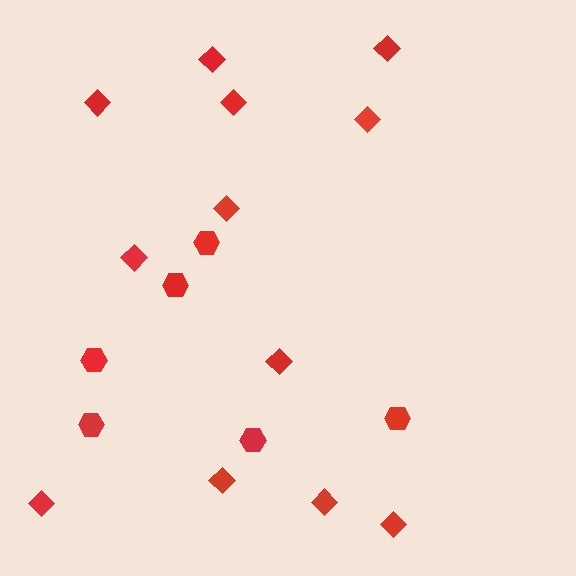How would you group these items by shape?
There are 2 groups: one group of diamonds (12) and one group of hexagons (6).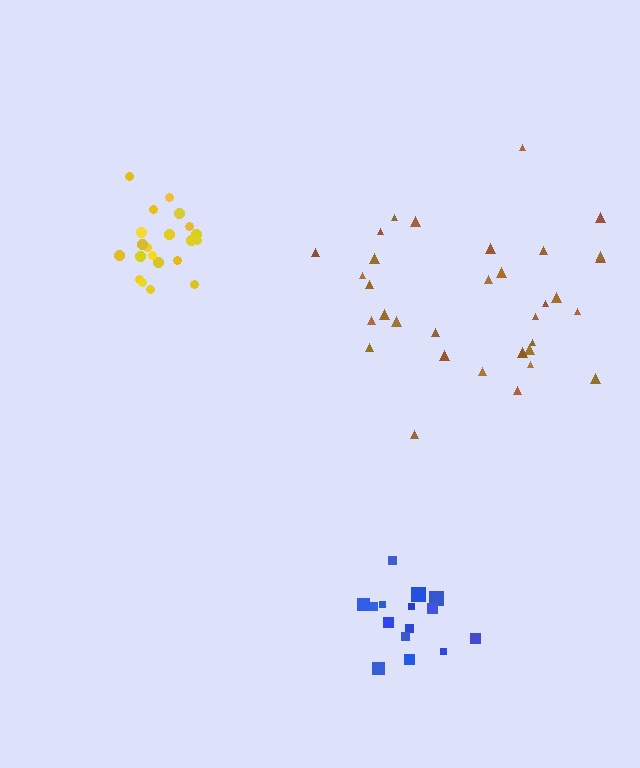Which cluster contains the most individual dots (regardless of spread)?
Brown (33).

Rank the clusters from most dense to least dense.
yellow, blue, brown.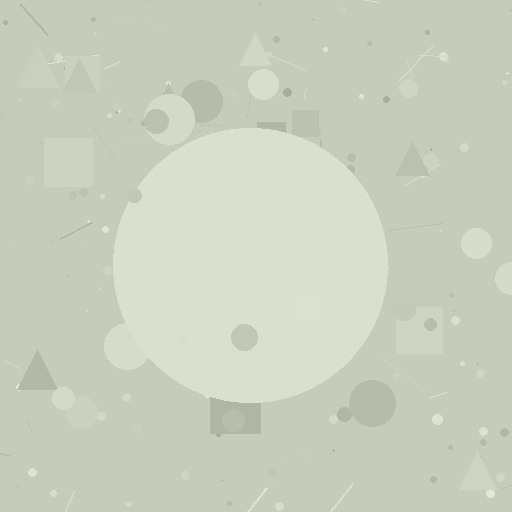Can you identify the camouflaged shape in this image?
The camouflaged shape is a circle.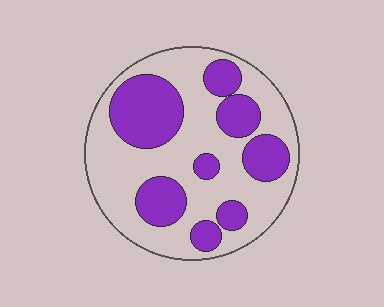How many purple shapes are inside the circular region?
8.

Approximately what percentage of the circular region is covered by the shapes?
Approximately 35%.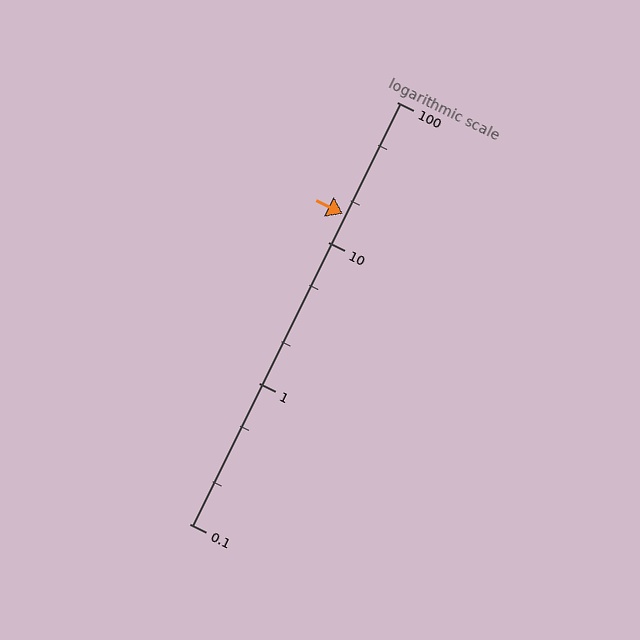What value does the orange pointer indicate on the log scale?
The pointer indicates approximately 16.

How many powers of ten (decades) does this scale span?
The scale spans 3 decades, from 0.1 to 100.